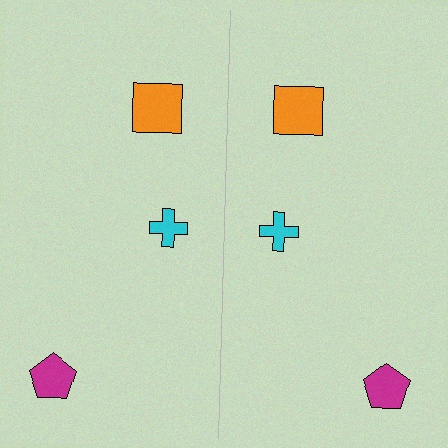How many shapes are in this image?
There are 6 shapes in this image.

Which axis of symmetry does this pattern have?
The pattern has a vertical axis of symmetry running through the center of the image.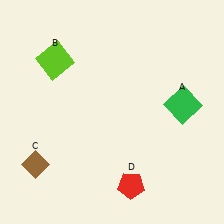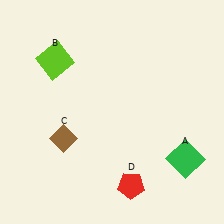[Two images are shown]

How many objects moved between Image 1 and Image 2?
2 objects moved between the two images.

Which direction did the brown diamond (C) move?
The brown diamond (C) moved right.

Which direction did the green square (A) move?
The green square (A) moved down.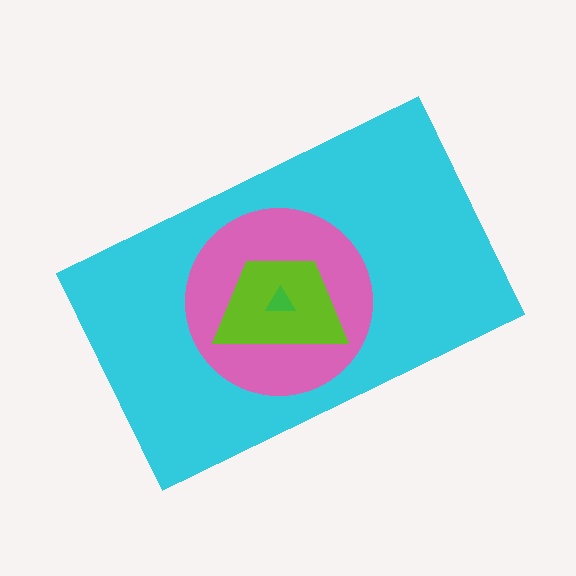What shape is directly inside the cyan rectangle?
The pink circle.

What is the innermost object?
The green triangle.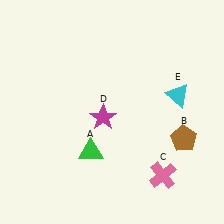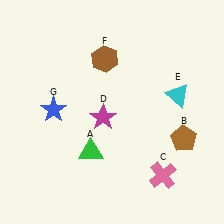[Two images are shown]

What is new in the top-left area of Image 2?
A brown hexagon (F) was added in the top-left area of Image 2.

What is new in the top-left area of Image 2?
A blue star (G) was added in the top-left area of Image 2.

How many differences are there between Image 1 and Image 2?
There are 2 differences between the two images.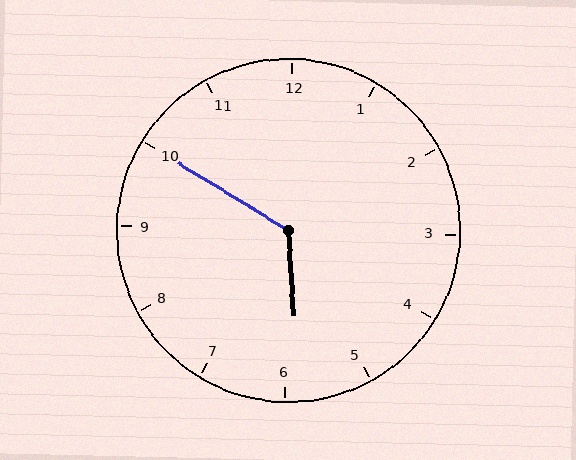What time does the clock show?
5:50.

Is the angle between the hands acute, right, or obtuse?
It is obtuse.